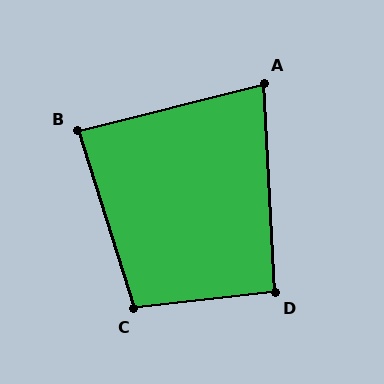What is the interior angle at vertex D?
Approximately 94 degrees (approximately right).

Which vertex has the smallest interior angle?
A, at approximately 79 degrees.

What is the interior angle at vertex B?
Approximately 86 degrees (approximately right).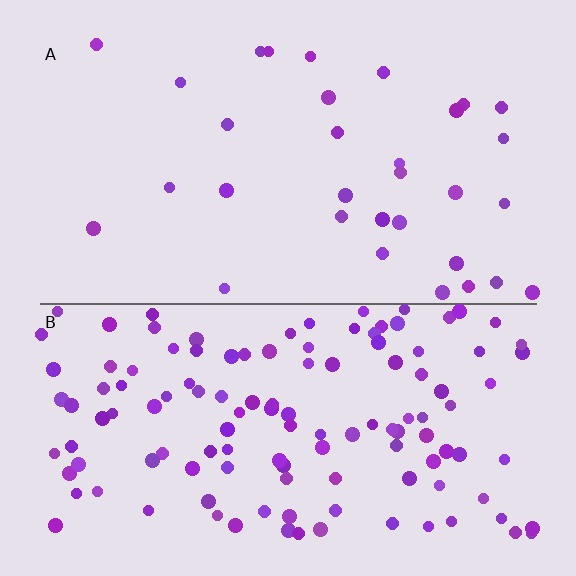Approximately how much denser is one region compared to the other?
Approximately 3.9× — region B over region A.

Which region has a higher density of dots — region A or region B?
B (the bottom).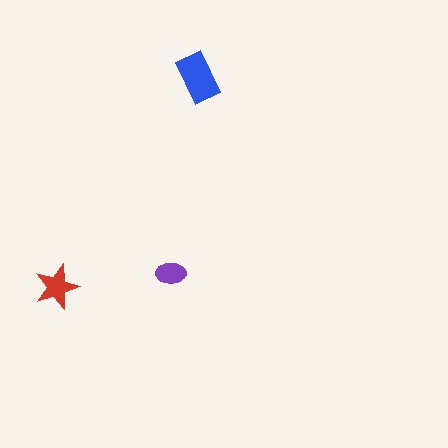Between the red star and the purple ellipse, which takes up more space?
The red star.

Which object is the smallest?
The purple ellipse.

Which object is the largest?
The blue rectangle.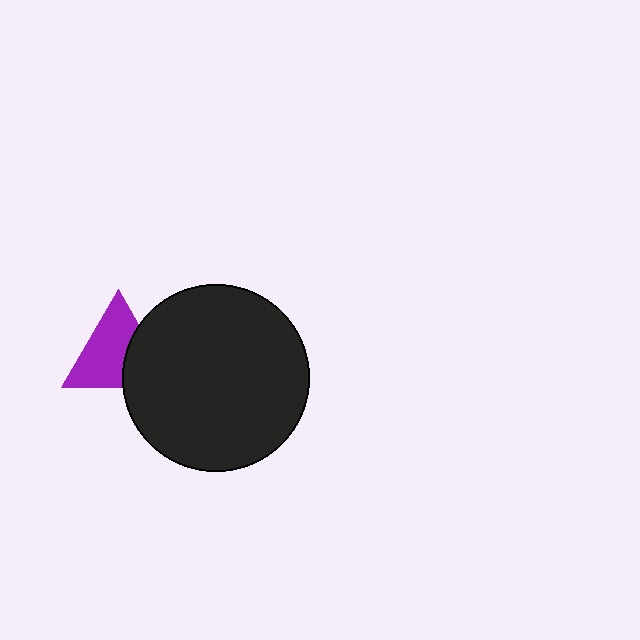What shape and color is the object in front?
The object in front is a black circle.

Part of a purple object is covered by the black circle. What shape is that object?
It is a triangle.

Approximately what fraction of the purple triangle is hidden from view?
Roughly 34% of the purple triangle is hidden behind the black circle.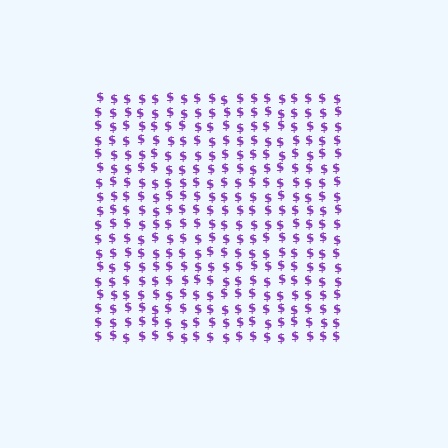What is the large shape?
The large shape is a square.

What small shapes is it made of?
It is made of small dollar signs.